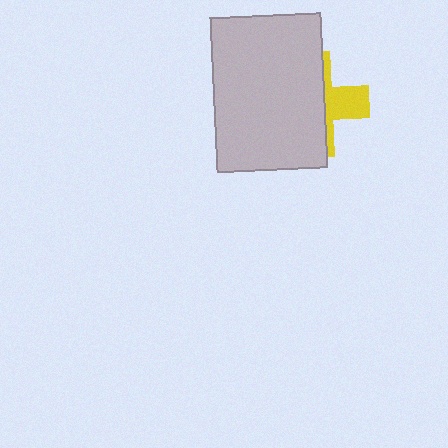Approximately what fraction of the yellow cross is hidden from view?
Roughly 68% of the yellow cross is hidden behind the light gray rectangle.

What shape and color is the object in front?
The object in front is a light gray rectangle.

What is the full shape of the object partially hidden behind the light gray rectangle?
The partially hidden object is a yellow cross.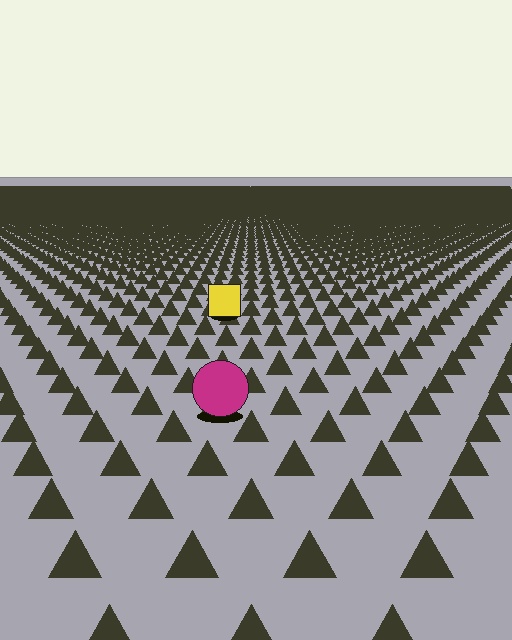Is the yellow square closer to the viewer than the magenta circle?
No. The magenta circle is closer — you can tell from the texture gradient: the ground texture is coarser near it.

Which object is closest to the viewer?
The magenta circle is closest. The texture marks near it are larger and more spread out.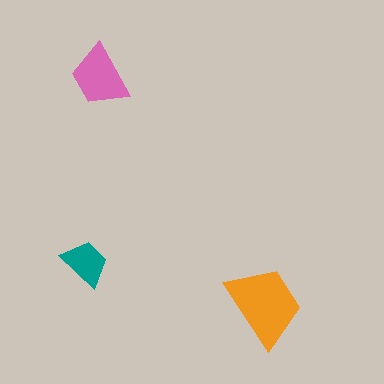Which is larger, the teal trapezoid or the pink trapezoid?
The pink one.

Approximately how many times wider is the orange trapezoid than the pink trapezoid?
About 1.5 times wider.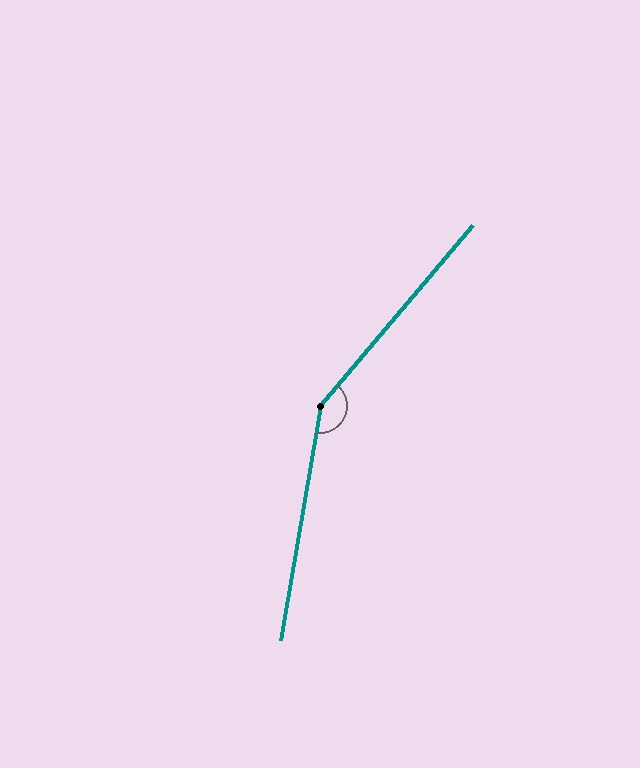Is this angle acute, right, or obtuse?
It is obtuse.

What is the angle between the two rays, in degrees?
Approximately 149 degrees.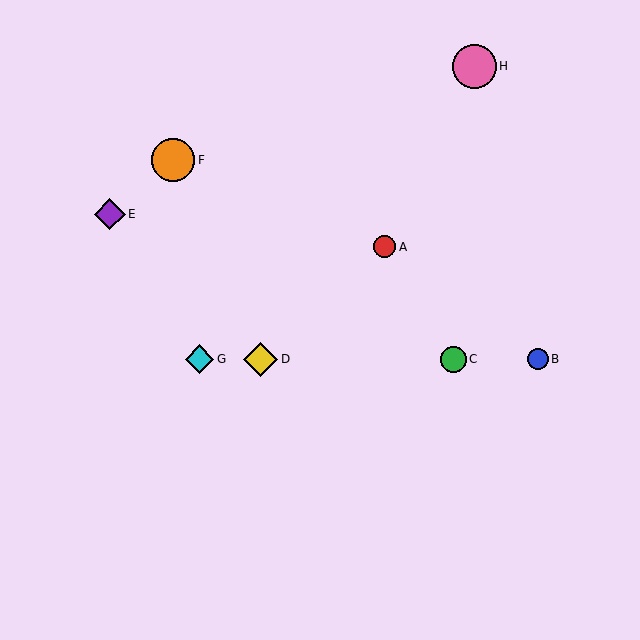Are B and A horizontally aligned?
No, B is at y≈359 and A is at y≈247.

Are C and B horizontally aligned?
Yes, both are at y≈359.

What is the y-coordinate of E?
Object E is at y≈214.